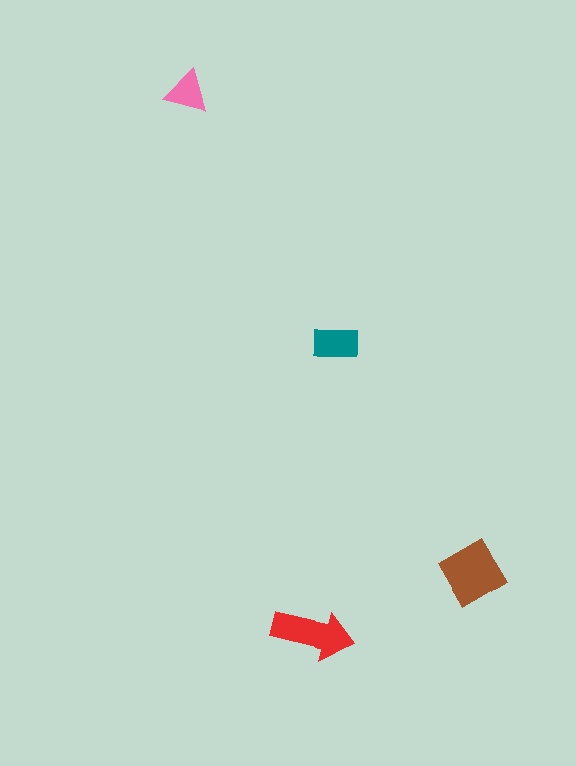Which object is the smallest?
The pink triangle.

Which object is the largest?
The brown diamond.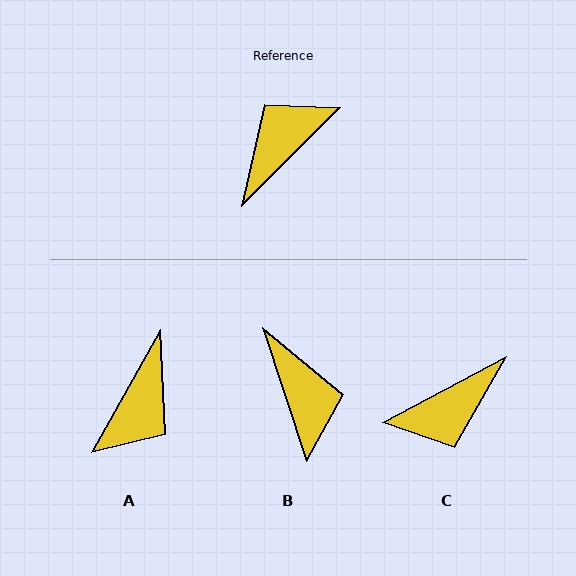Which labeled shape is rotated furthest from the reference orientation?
A, about 164 degrees away.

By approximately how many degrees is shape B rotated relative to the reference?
Approximately 117 degrees clockwise.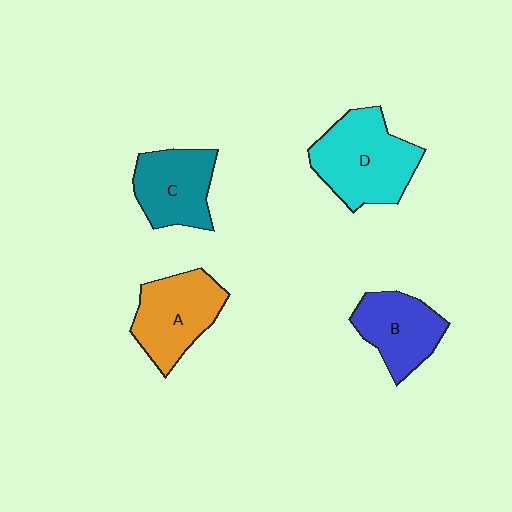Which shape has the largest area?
Shape D (cyan).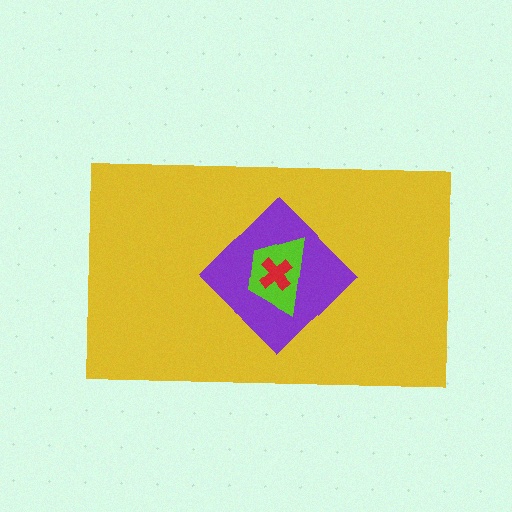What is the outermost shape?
The yellow rectangle.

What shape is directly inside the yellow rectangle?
The purple diamond.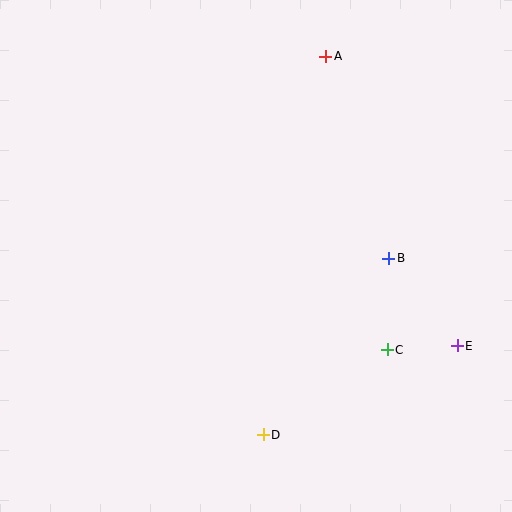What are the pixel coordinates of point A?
Point A is at (326, 56).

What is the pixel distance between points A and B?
The distance between A and B is 212 pixels.